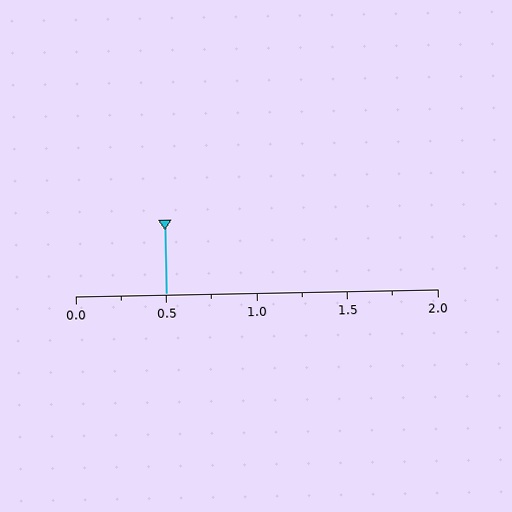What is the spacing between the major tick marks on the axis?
The major ticks are spaced 0.5 apart.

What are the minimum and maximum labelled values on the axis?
The axis runs from 0.0 to 2.0.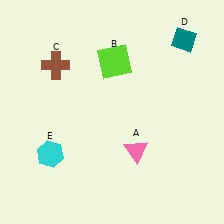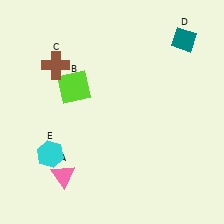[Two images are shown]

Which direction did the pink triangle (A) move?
The pink triangle (A) moved left.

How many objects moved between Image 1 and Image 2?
2 objects moved between the two images.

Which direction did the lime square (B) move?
The lime square (B) moved left.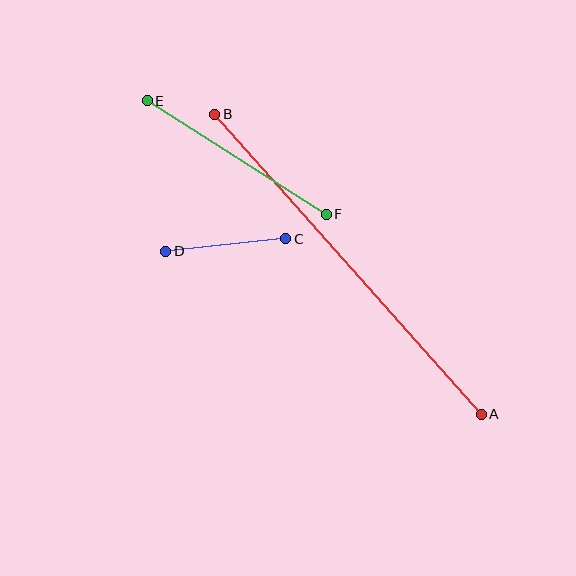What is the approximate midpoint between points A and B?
The midpoint is at approximately (348, 264) pixels.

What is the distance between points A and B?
The distance is approximately 401 pixels.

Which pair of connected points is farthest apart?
Points A and B are farthest apart.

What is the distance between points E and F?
The distance is approximately 212 pixels.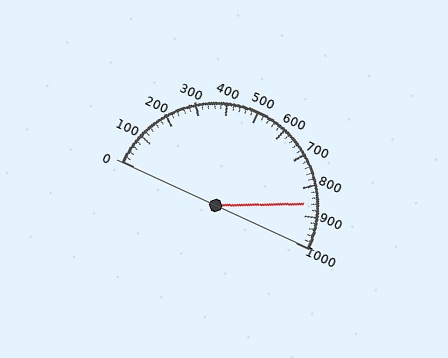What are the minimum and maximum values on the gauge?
The gauge ranges from 0 to 1000.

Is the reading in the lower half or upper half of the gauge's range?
The reading is in the upper half of the range (0 to 1000).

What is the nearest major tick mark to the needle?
The nearest major tick mark is 900.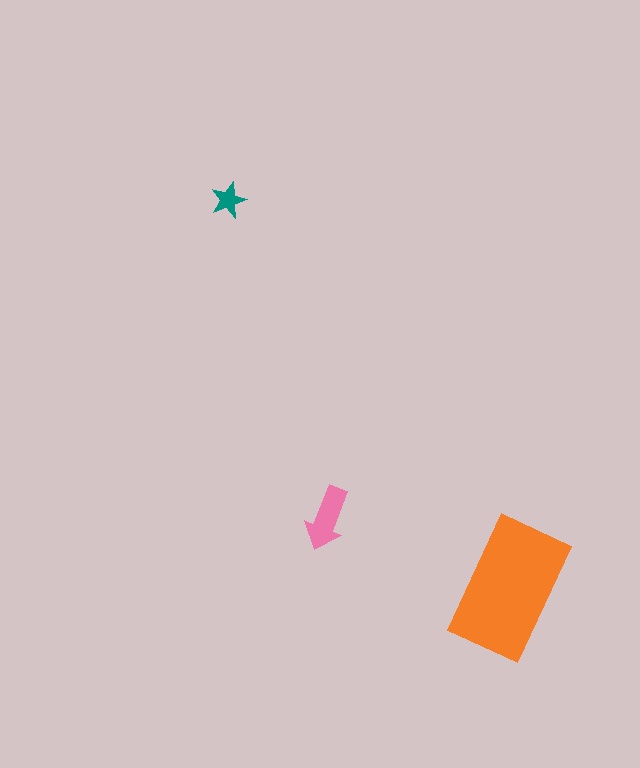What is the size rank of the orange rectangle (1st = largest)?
1st.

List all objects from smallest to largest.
The teal star, the pink arrow, the orange rectangle.